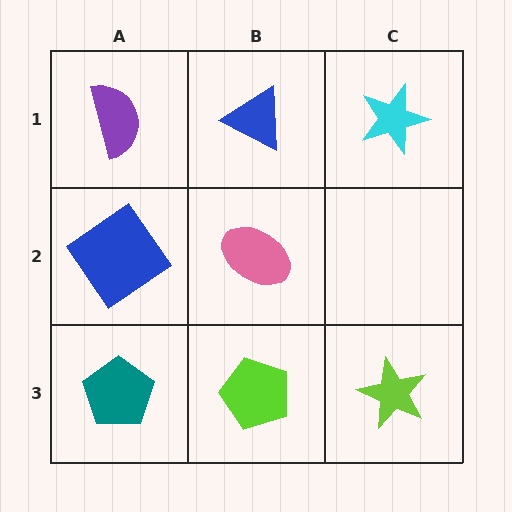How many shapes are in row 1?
3 shapes.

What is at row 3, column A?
A teal pentagon.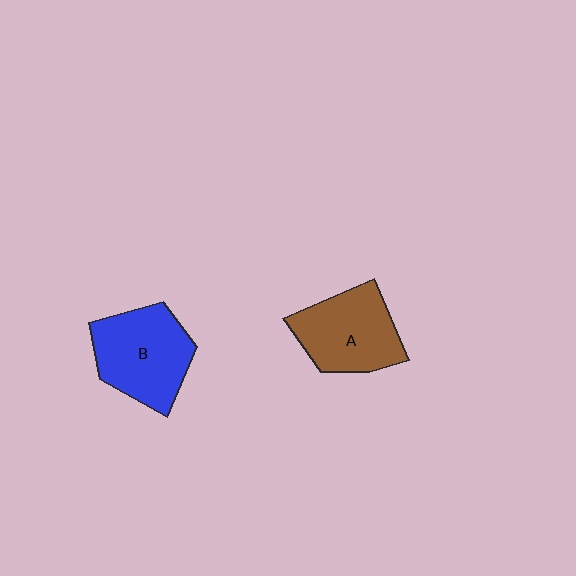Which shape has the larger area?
Shape B (blue).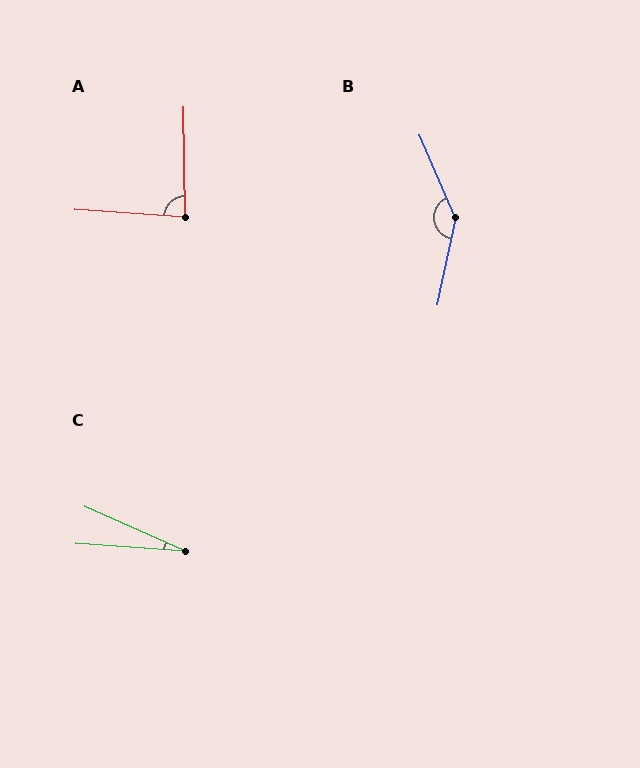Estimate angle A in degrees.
Approximately 85 degrees.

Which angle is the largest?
B, at approximately 144 degrees.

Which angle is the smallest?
C, at approximately 20 degrees.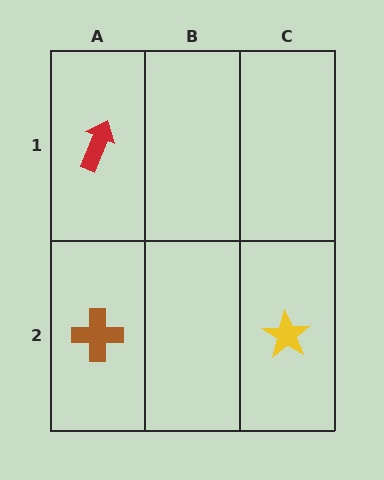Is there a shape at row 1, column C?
No, that cell is empty.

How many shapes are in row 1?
1 shape.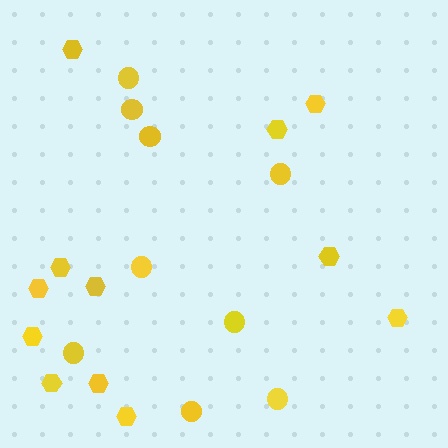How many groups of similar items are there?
There are 2 groups: one group of hexagons (12) and one group of circles (9).